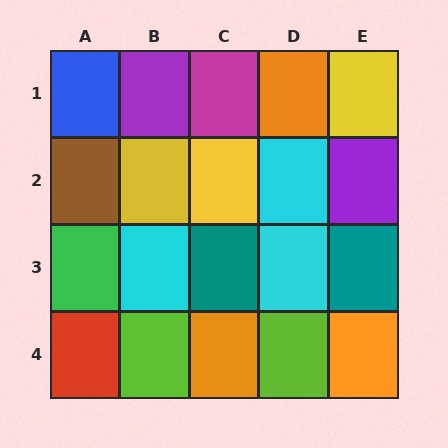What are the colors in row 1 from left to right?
Blue, purple, magenta, orange, yellow.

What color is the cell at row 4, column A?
Red.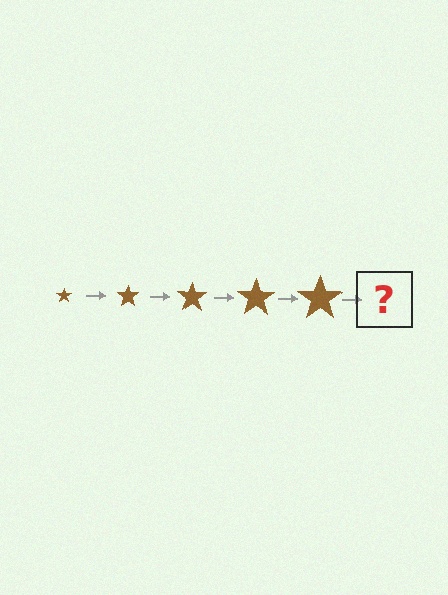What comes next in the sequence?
The next element should be a brown star, larger than the previous one.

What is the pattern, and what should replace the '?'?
The pattern is that the star gets progressively larger each step. The '?' should be a brown star, larger than the previous one.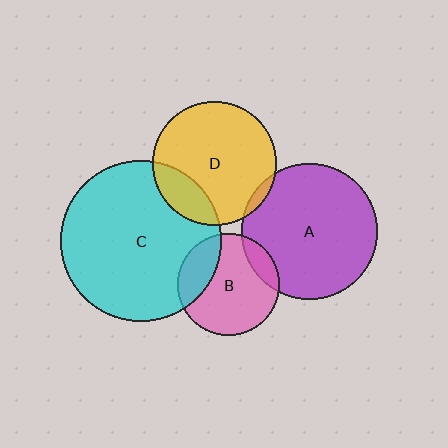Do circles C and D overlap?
Yes.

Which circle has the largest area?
Circle C (cyan).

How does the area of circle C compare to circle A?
Approximately 1.4 times.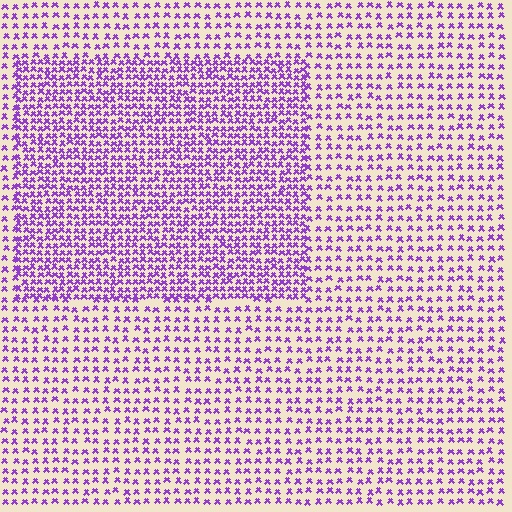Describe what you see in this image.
The image contains small purple elements arranged at two different densities. A rectangle-shaped region is visible where the elements are more densely packed than the surrounding area.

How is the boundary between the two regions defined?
The boundary is defined by a change in element density (approximately 1.9x ratio). All elements are the same color, size, and shape.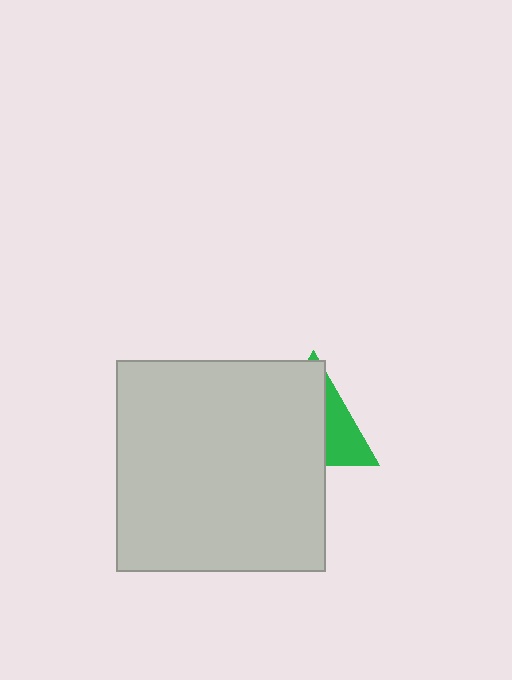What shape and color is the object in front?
The object in front is a light gray rectangle.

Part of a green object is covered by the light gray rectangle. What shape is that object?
It is a triangle.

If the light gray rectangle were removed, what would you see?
You would see the complete green triangle.